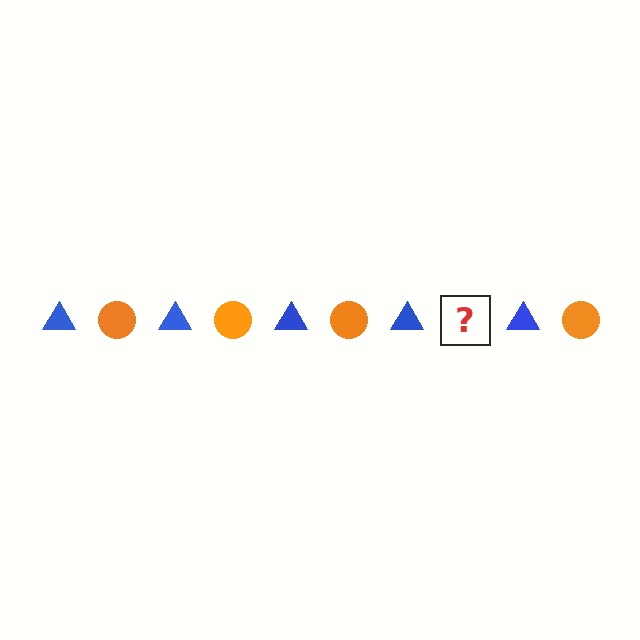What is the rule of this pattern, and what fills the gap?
The rule is that the pattern alternates between blue triangle and orange circle. The gap should be filled with an orange circle.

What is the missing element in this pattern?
The missing element is an orange circle.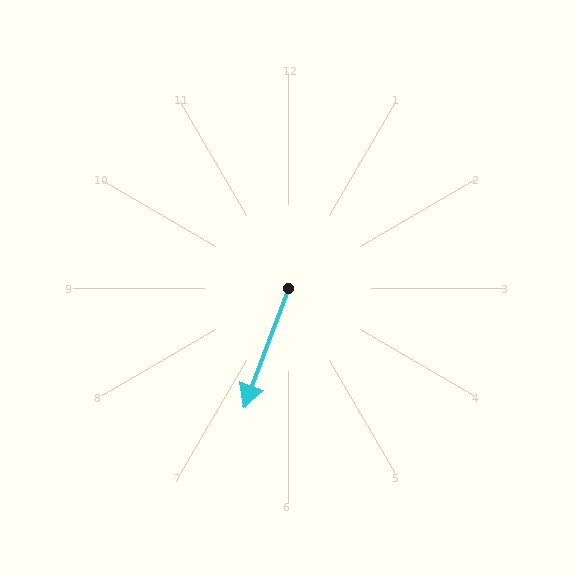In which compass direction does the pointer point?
South.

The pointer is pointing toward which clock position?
Roughly 7 o'clock.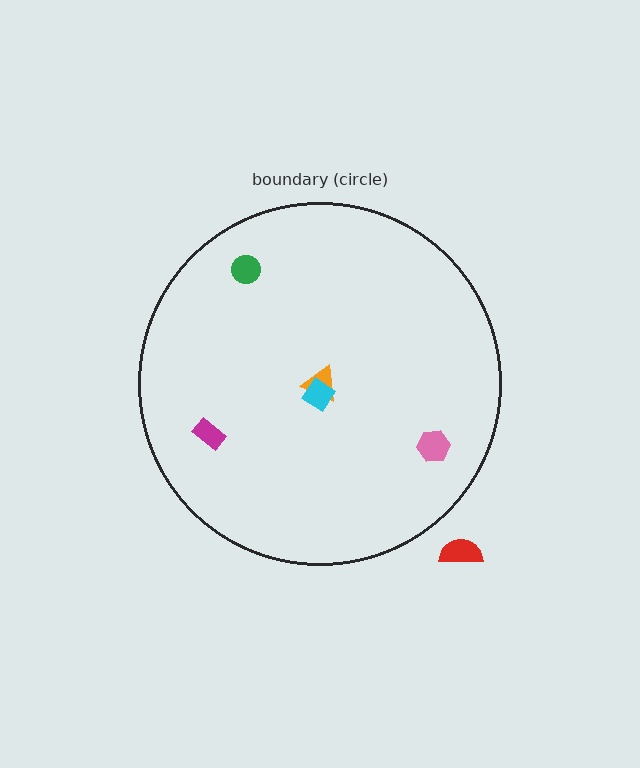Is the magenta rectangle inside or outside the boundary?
Inside.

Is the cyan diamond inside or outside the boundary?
Inside.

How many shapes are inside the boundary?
5 inside, 1 outside.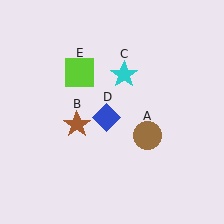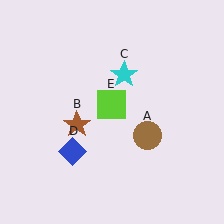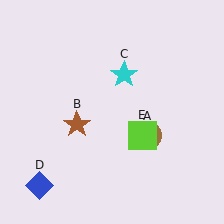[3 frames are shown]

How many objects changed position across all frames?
2 objects changed position: blue diamond (object D), lime square (object E).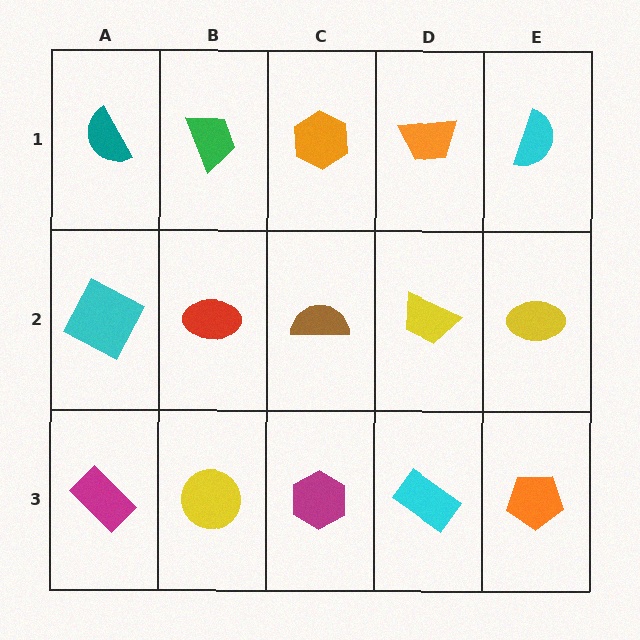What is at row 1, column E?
A cyan semicircle.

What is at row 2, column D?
A yellow trapezoid.